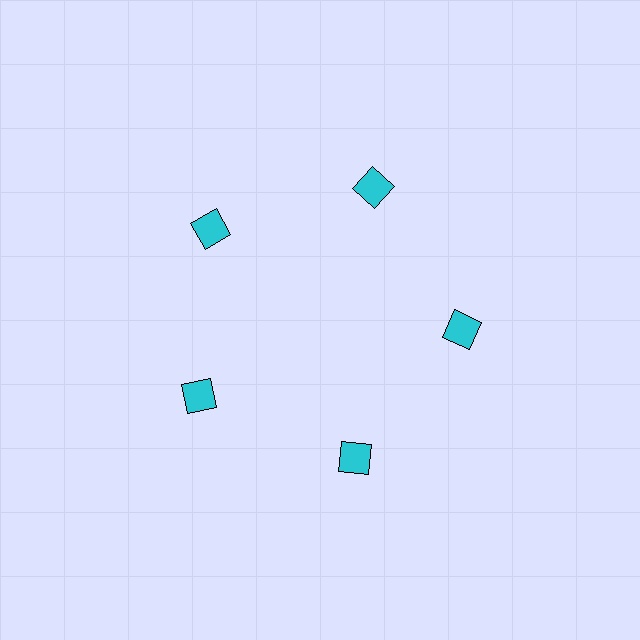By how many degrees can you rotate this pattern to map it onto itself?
The pattern maps onto itself every 72 degrees of rotation.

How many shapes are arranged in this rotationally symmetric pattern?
There are 5 shapes, arranged in 5 groups of 1.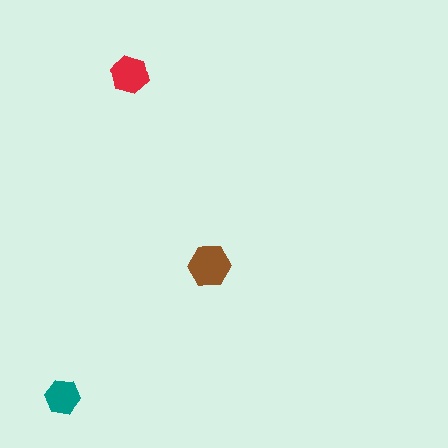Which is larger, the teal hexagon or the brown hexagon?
The brown one.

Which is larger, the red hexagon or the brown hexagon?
The brown one.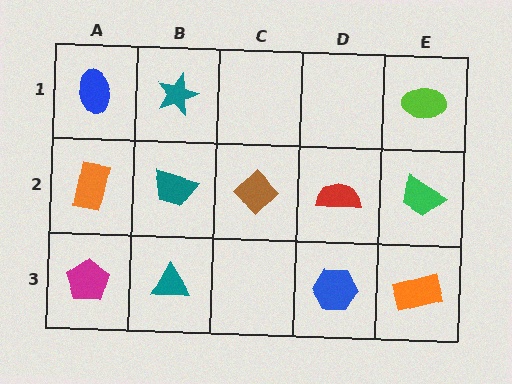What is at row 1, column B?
A teal star.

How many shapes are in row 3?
4 shapes.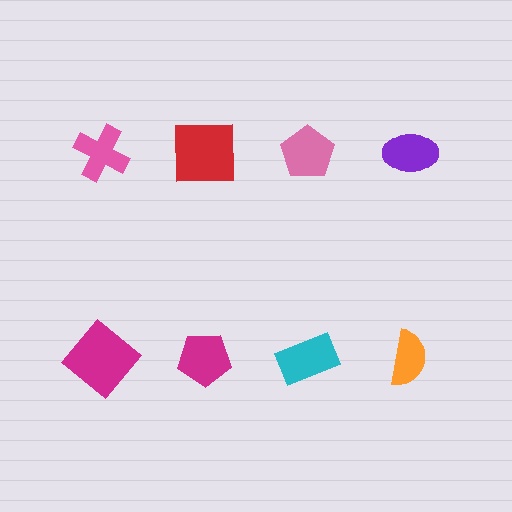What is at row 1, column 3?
A pink pentagon.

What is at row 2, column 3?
A cyan rectangle.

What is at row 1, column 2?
A red square.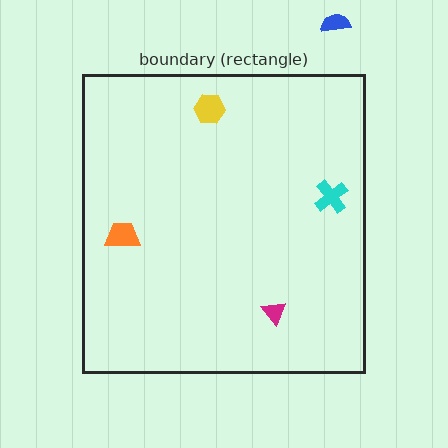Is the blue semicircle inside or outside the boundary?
Outside.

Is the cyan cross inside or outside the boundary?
Inside.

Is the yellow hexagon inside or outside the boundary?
Inside.